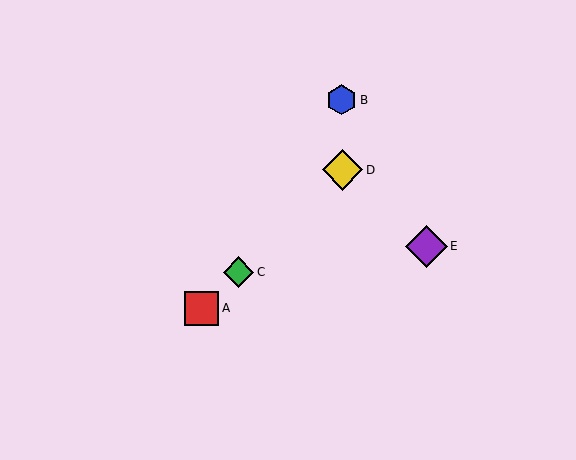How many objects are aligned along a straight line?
3 objects (A, C, D) are aligned along a straight line.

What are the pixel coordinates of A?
Object A is at (202, 308).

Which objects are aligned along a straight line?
Objects A, C, D are aligned along a straight line.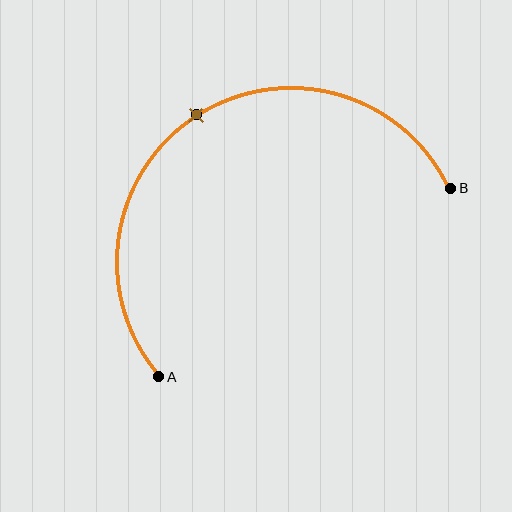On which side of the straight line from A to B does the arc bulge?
The arc bulges above the straight line connecting A and B.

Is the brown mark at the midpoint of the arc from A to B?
Yes. The brown mark lies on the arc at equal arc-length from both A and B — it is the arc midpoint.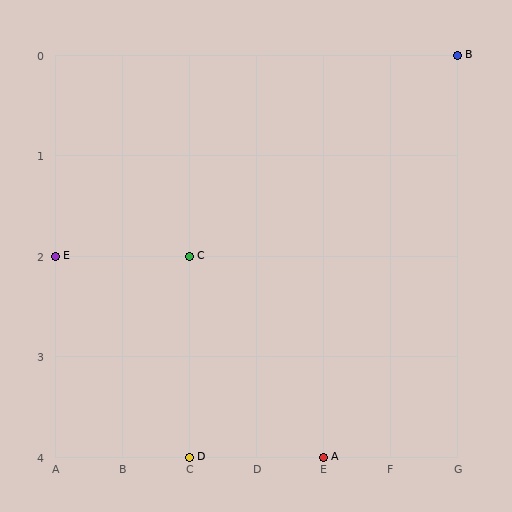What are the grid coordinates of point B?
Point B is at grid coordinates (G, 0).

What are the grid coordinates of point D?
Point D is at grid coordinates (C, 4).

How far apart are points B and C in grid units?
Points B and C are 4 columns and 2 rows apart (about 4.5 grid units diagonally).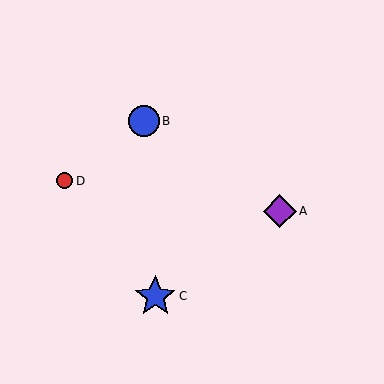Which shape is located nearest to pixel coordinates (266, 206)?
The purple diamond (labeled A) at (280, 211) is nearest to that location.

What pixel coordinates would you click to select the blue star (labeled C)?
Click at (155, 296) to select the blue star C.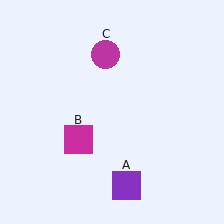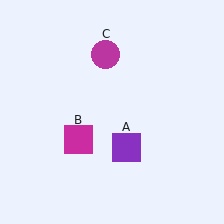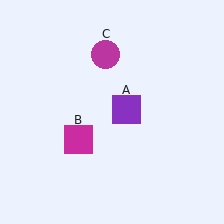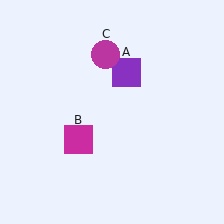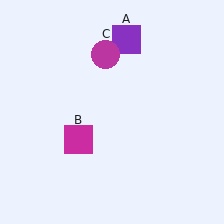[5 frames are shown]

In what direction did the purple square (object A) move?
The purple square (object A) moved up.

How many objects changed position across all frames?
1 object changed position: purple square (object A).